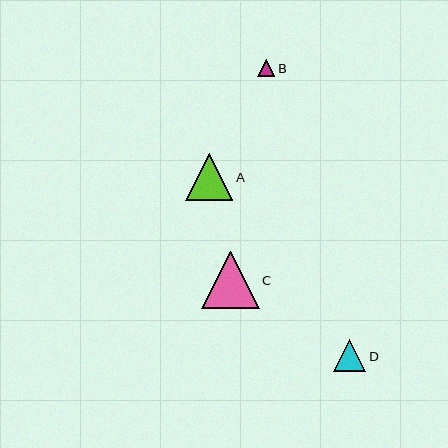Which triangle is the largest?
Triangle C is the largest with a size of approximately 57 pixels.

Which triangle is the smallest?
Triangle B is the smallest with a size of approximately 17 pixels.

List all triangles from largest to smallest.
From largest to smallest: C, A, D, B.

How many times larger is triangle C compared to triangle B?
Triangle C is approximately 3.3 times the size of triangle B.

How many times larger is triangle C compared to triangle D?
Triangle C is approximately 1.8 times the size of triangle D.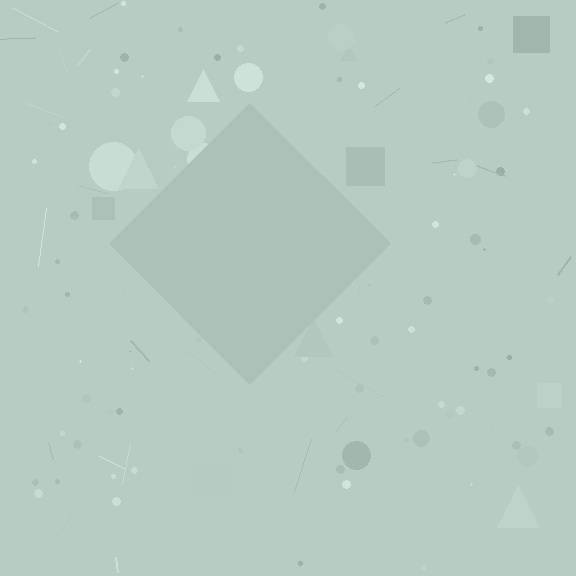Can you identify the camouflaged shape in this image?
The camouflaged shape is a diamond.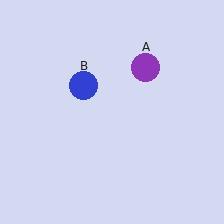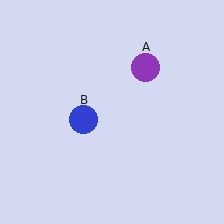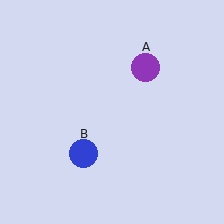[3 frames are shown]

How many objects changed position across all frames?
1 object changed position: blue circle (object B).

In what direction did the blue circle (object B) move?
The blue circle (object B) moved down.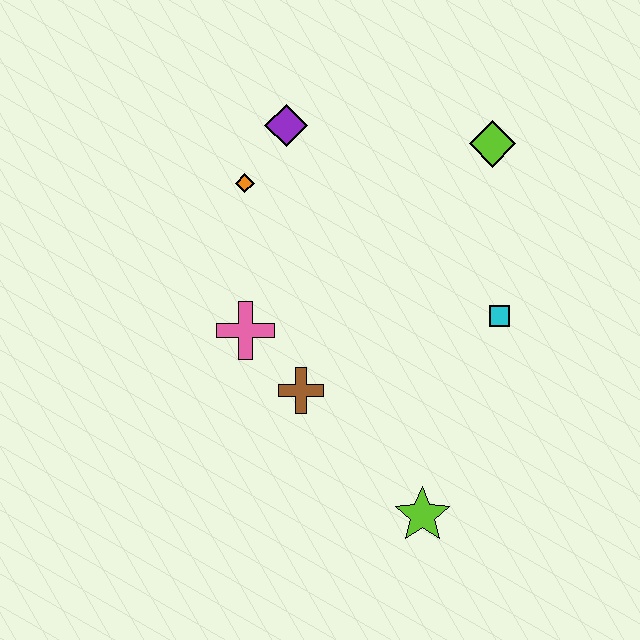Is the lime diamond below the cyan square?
No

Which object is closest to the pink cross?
The brown cross is closest to the pink cross.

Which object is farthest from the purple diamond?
The lime star is farthest from the purple diamond.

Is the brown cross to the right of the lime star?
No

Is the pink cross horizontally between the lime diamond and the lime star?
No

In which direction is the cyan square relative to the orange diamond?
The cyan square is to the right of the orange diamond.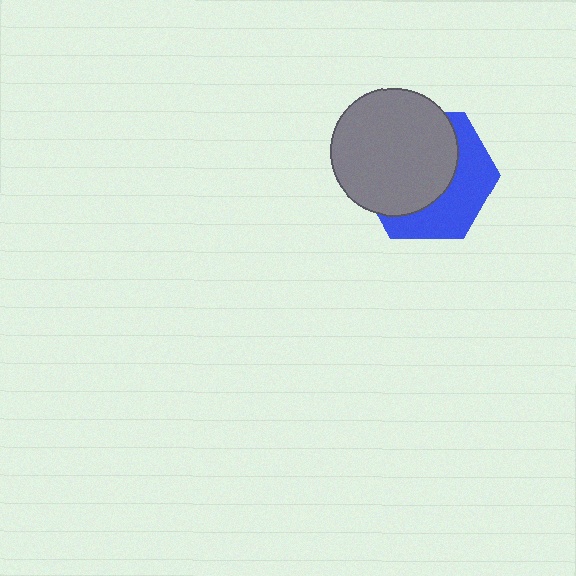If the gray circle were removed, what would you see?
You would see the complete blue hexagon.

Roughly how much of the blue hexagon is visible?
A small part of it is visible (roughly 41%).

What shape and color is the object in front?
The object in front is a gray circle.